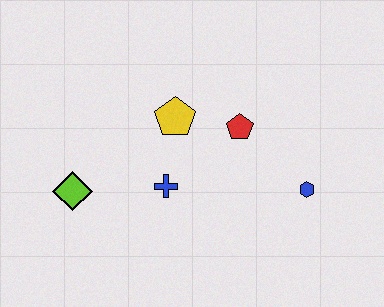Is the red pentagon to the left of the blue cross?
No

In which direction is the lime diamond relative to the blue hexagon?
The lime diamond is to the left of the blue hexagon.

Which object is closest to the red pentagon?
The yellow pentagon is closest to the red pentagon.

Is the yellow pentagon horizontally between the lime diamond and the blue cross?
No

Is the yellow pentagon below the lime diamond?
No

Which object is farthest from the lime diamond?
The blue hexagon is farthest from the lime diamond.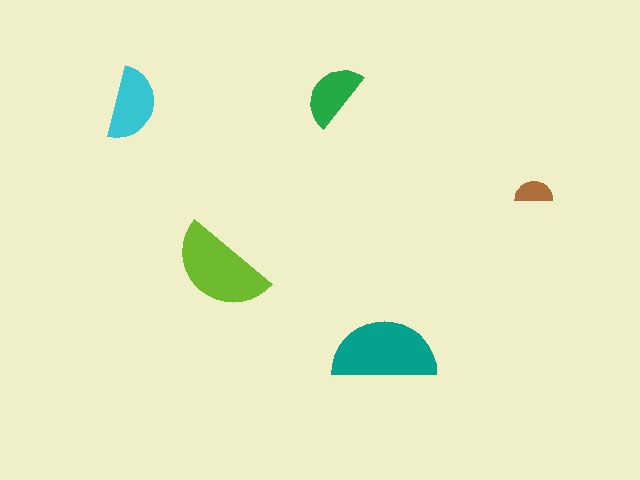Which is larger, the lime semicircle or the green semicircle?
The lime one.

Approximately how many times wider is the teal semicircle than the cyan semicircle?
About 1.5 times wider.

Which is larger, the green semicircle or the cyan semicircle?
The cyan one.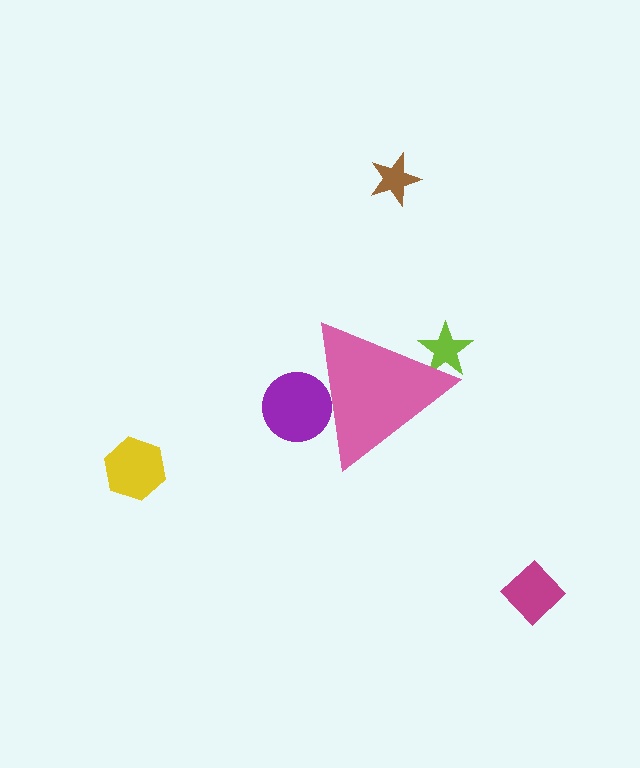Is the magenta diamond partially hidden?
No, the magenta diamond is fully visible.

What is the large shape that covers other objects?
A pink triangle.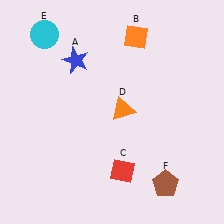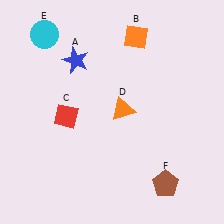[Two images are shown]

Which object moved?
The red diamond (C) moved left.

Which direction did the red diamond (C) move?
The red diamond (C) moved left.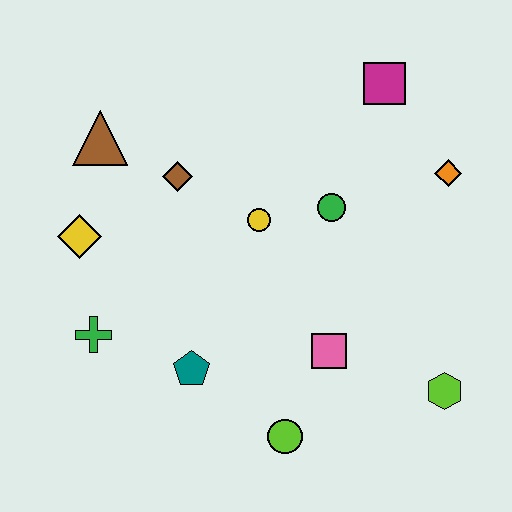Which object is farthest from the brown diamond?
The lime hexagon is farthest from the brown diamond.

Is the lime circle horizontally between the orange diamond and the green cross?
Yes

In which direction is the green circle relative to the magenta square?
The green circle is below the magenta square.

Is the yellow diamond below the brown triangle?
Yes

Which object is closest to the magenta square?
The orange diamond is closest to the magenta square.